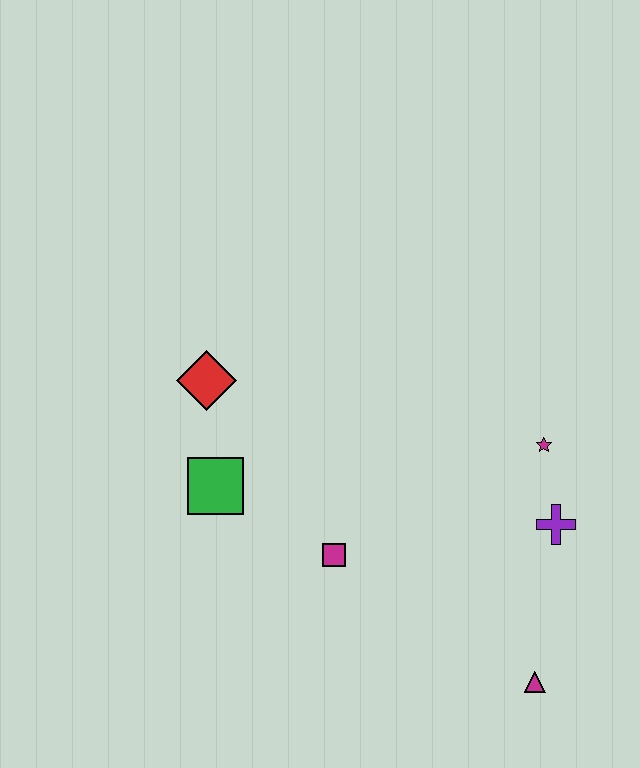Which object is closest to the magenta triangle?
The purple cross is closest to the magenta triangle.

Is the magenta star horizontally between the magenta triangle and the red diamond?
No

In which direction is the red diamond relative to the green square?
The red diamond is above the green square.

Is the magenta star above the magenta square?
Yes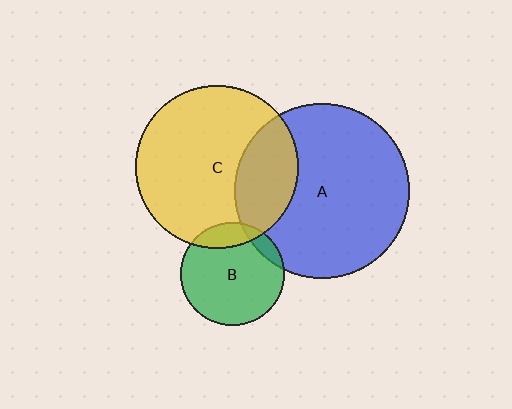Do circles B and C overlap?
Yes.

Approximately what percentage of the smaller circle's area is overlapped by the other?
Approximately 15%.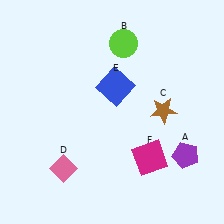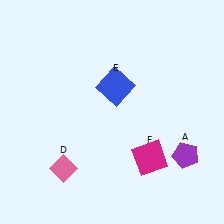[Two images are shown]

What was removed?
The brown star (C), the lime circle (B) were removed in Image 2.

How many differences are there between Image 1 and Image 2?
There are 2 differences between the two images.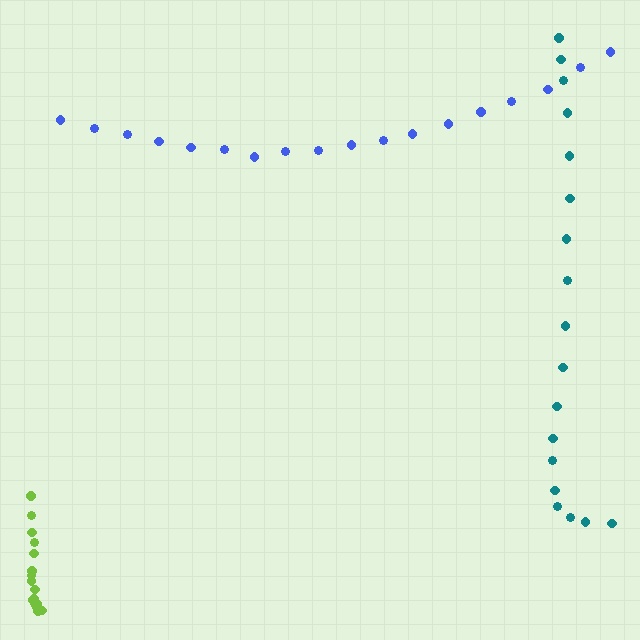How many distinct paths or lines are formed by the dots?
There are 3 distinct paths.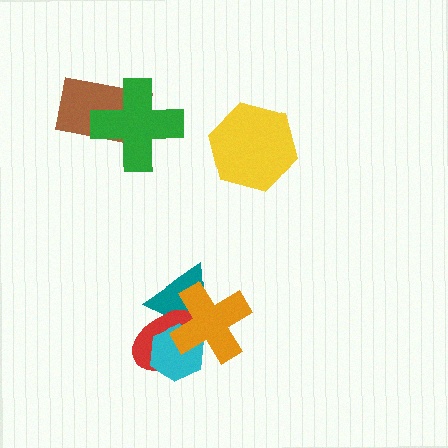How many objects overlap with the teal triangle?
3 objects overlap with the teal triangle.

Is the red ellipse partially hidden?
Yes, it is partially covered by another shape.